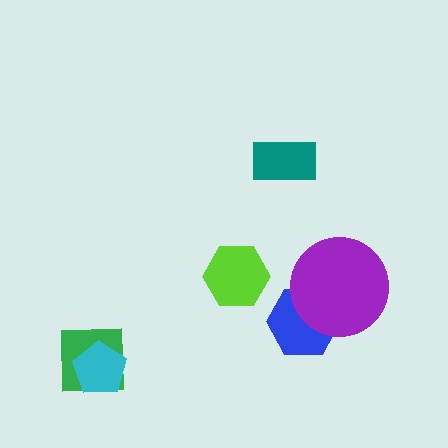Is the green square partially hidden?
Yes, it is partially covered by another shape.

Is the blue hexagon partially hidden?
Yes, it is partially covered by another shape.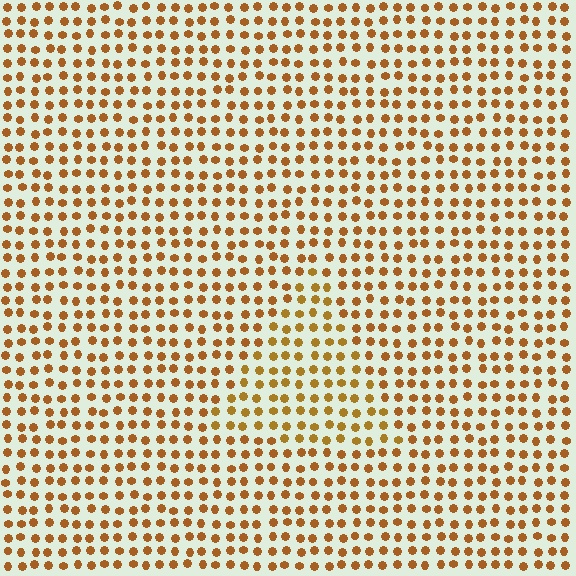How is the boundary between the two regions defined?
The boundary is defined purely by a slight shift in hue (about 14 degrees). Spacing, size, and orientation are identical on both sides.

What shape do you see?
I see a triangle.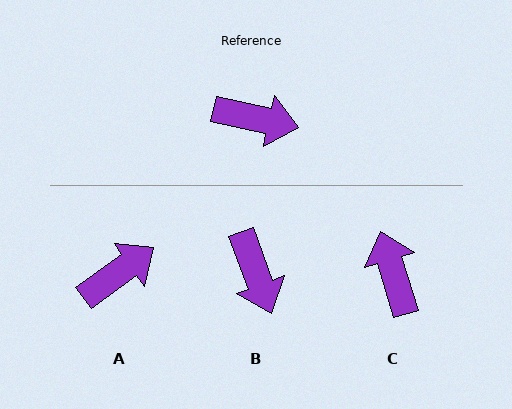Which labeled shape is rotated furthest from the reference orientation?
C, about 119 degrees away.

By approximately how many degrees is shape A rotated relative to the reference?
Approximately 48 degrees counter-clockwise.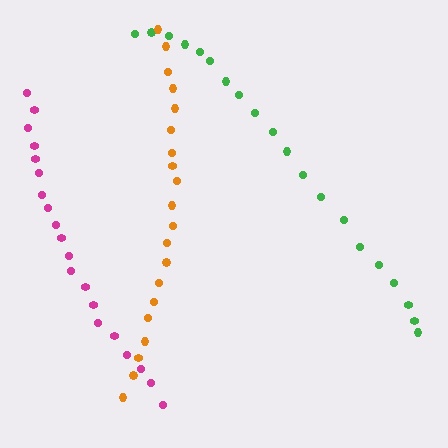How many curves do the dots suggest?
There are 3 distinct paths.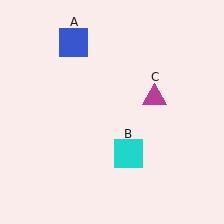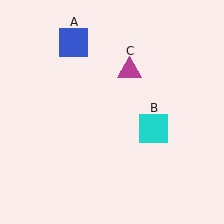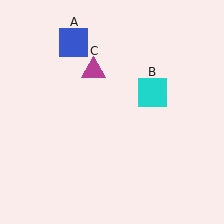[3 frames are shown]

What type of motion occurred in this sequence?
The cyan square (object B), magenta triangle (object C) rotated counterclockwise around the center of the scene.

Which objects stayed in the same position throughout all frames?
Blue square (object A) remained stationary.